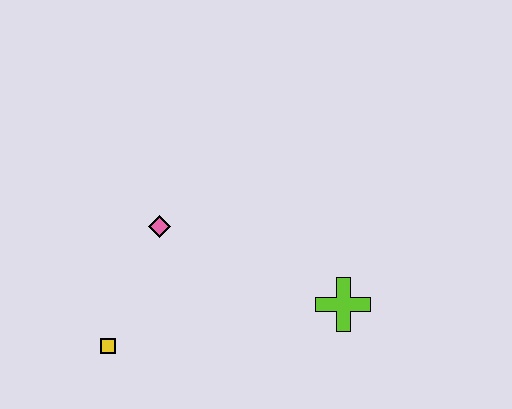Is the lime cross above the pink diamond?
No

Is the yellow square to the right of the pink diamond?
No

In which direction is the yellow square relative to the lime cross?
The yellow square is to the left of the lime cross.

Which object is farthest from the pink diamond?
The lime cross is farthest from the pink diamond.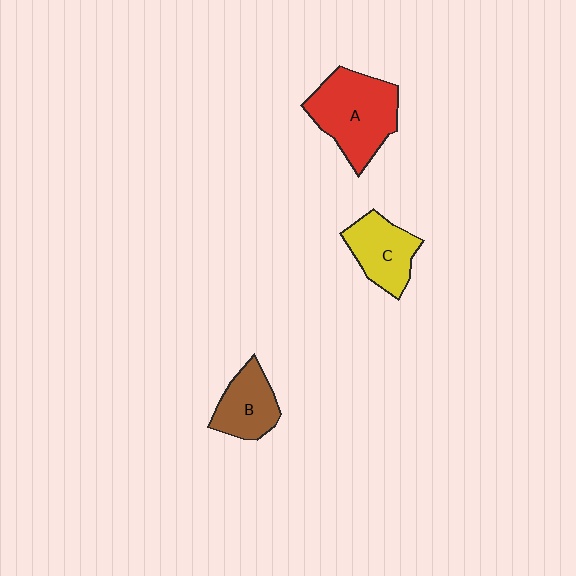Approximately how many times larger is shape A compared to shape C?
Approximately 1.5 times.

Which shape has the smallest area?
Shape B (brown).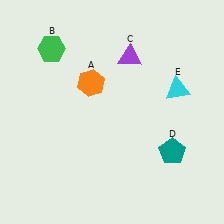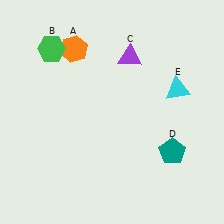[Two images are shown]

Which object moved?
The orange hexagon (A) moved up.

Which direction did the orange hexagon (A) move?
The orange hexagon (A) moved up.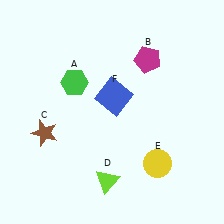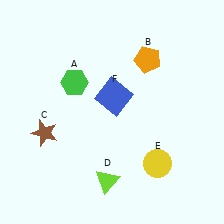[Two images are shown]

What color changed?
The pentagon (B) changed from magenta in Image 1 to orange in Image 2.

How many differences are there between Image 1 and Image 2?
There is 1 difference between the two images.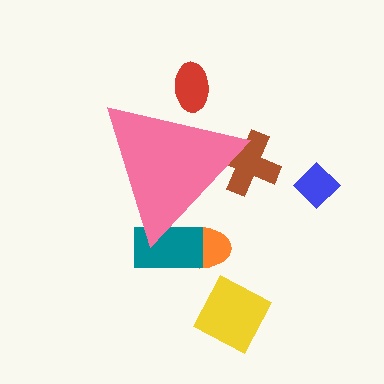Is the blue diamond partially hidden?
No, the blue diamond is fully visible.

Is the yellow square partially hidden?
No, the yellow square is fully visible.